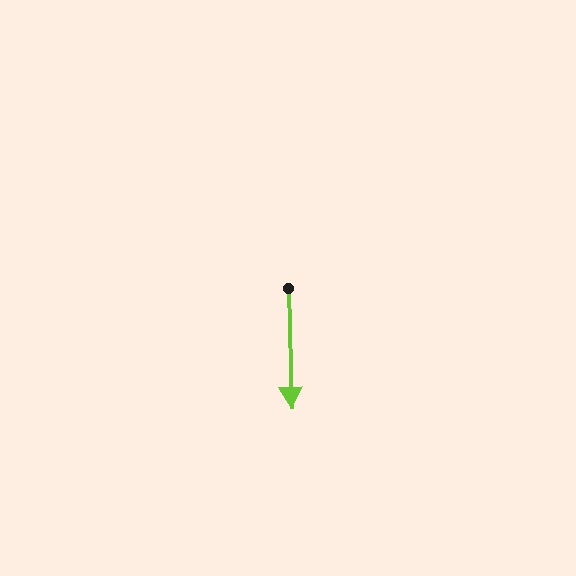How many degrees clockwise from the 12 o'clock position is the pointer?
Approximately 178 degrees.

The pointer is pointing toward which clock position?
Roughly 6 o'clock.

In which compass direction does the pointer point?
South.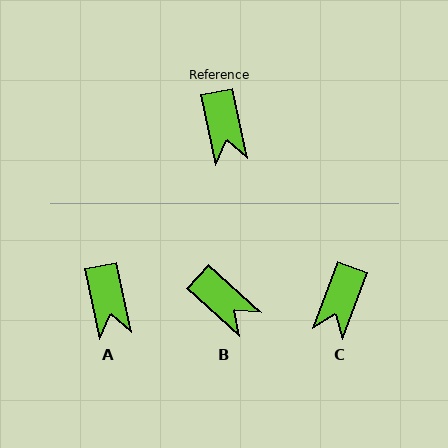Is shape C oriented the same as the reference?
No, it is off by about 32 degrees.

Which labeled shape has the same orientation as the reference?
A.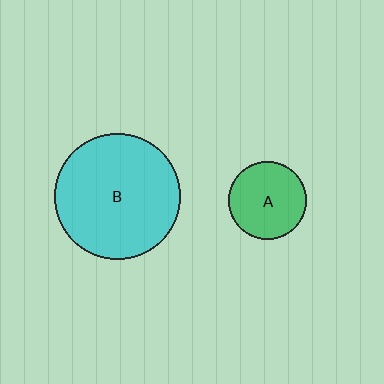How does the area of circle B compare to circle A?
Approximately 2.6 times.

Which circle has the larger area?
Circle B (cyan).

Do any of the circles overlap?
No, none of the circles overlap.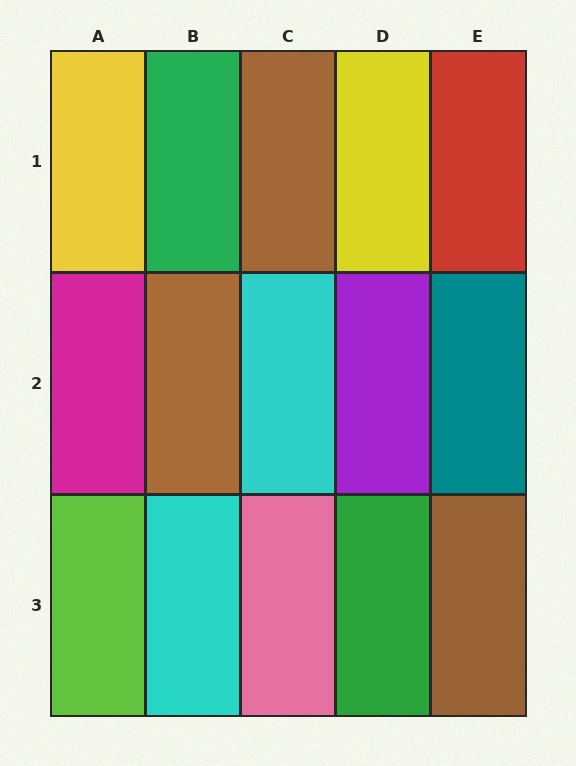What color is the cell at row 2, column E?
Teal.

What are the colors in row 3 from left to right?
Lime, cyan, pink, green, brown.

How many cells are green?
2 cells are green.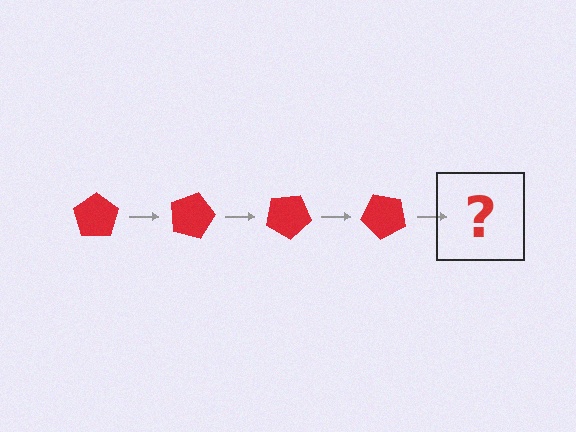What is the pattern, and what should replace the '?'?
The pattern is that the pentagon rotates 15 degrees each step. The '?' should be a red pentagon rotated 60 degrees.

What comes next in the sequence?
The next element should be a red pentagon rotated 60 degrees.